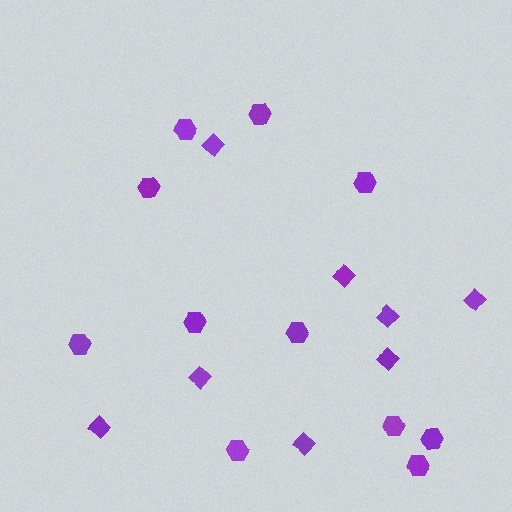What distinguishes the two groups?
There are 2 groups: one group of hexagons (11) and one group of diamonds (8).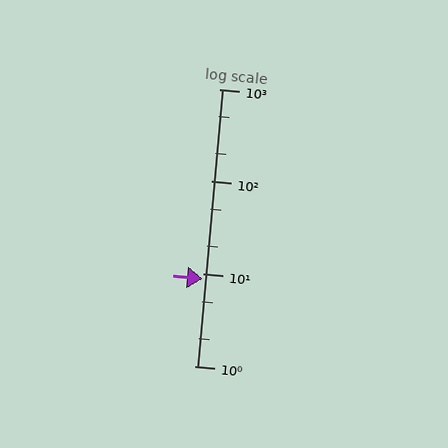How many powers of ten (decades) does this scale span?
The scale spans 3 decades, from 1 to 1000.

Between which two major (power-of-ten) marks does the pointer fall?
The pointer is between 1 and 10.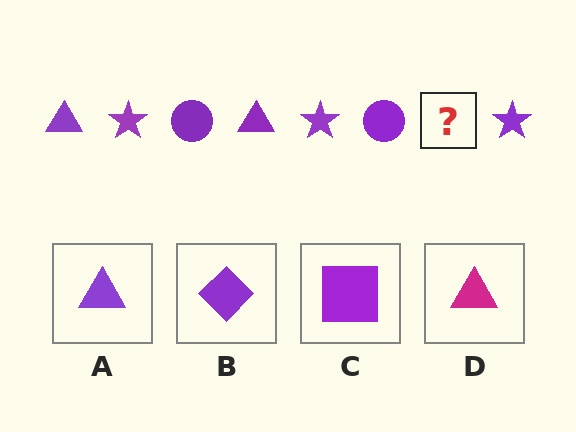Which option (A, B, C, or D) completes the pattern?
A.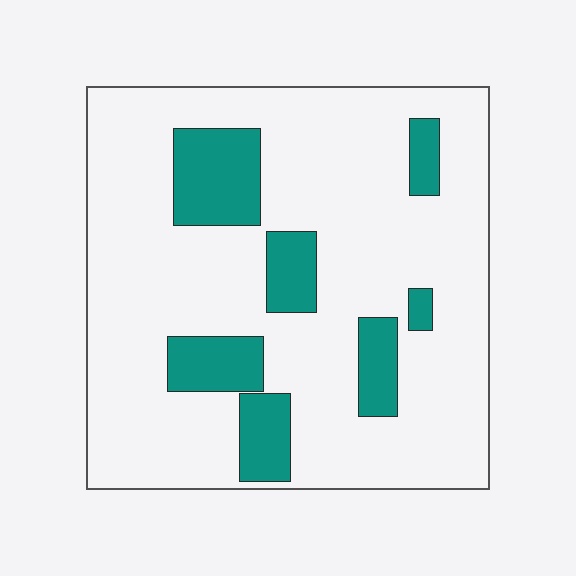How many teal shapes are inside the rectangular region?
7.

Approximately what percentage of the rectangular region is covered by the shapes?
Approximately 20%.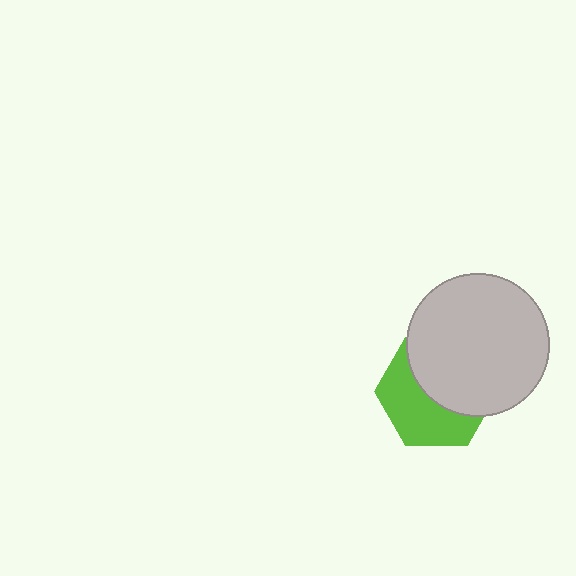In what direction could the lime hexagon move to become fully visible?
The lime hexagon could move toward the lower-left. That would shift it out from behind the light gray circle entirely.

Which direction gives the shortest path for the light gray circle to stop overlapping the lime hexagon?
Moving toward the upper-right gives the shortest separation.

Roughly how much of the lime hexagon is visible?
About half of it is visible (roughly 48%).